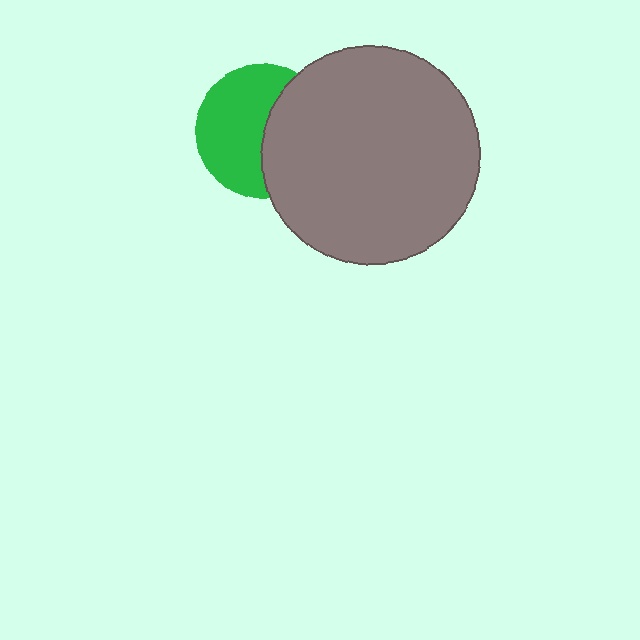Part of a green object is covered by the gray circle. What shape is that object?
It is a circle.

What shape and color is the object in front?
The object in front is a gray circle.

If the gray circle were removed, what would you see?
You would see the complete green circle.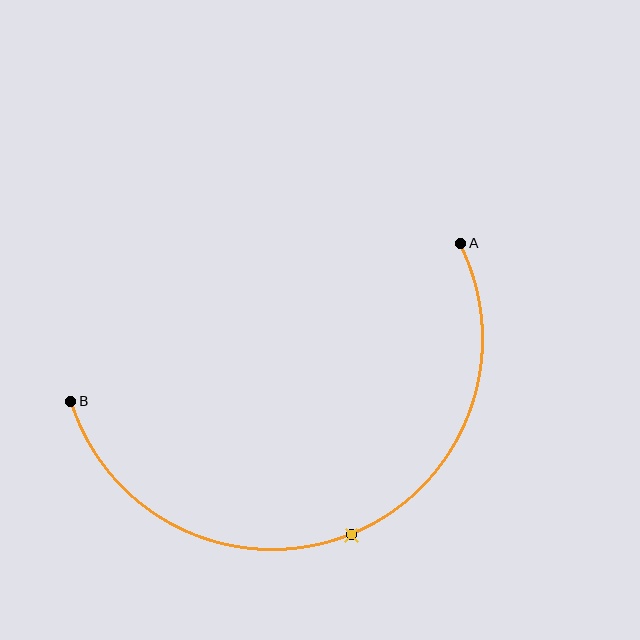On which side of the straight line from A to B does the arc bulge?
The arc bulges below the straight line connecting A and B.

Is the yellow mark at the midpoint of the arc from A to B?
Yes. The yellow mark lies on the arc at equal arc-length from both A and B — it is the arc midpoint.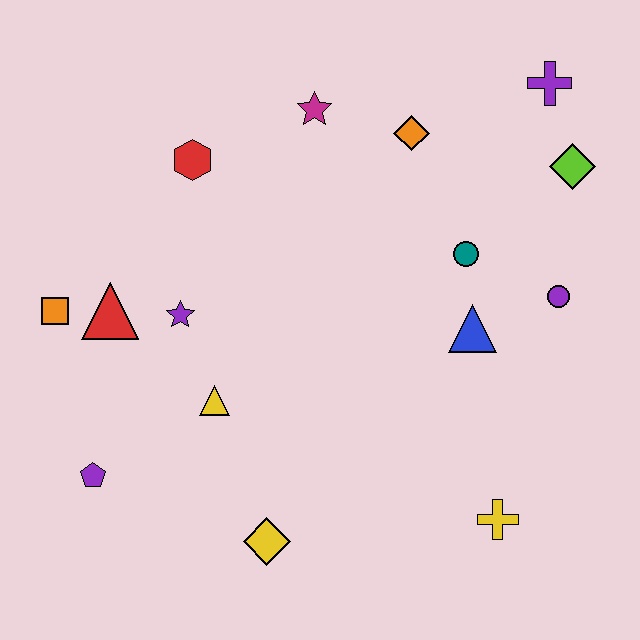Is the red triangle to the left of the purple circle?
Yes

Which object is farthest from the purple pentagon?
The purple cross is farthest from the purple pentagon.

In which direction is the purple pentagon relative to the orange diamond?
The purple pentagon is below the orange diamond.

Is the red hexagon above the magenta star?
No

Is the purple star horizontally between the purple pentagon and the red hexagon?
Yes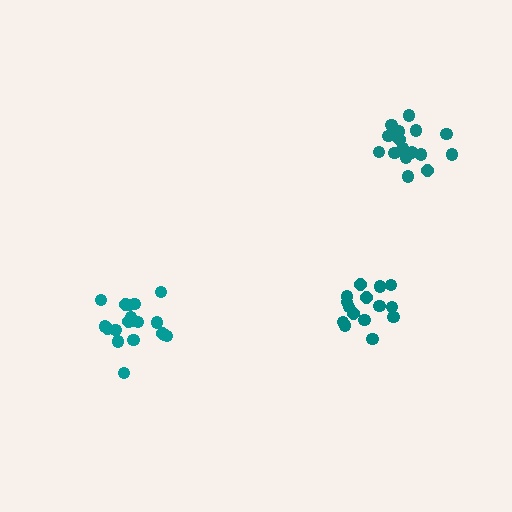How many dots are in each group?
Group 1: 15 dots, Group 2: 19 dots, Group 3: 16 dots (50 total).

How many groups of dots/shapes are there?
There are 3 groups.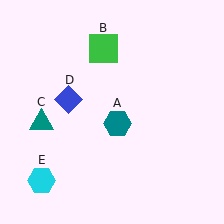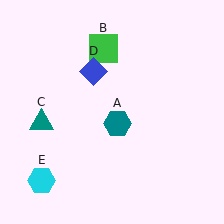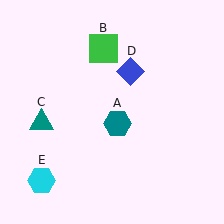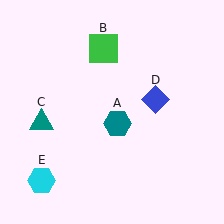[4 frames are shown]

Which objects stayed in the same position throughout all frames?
Teal hexagon (object A) and green square (object B) and teal triangle (object C) and cyan hexagon (object E) remained stationary.